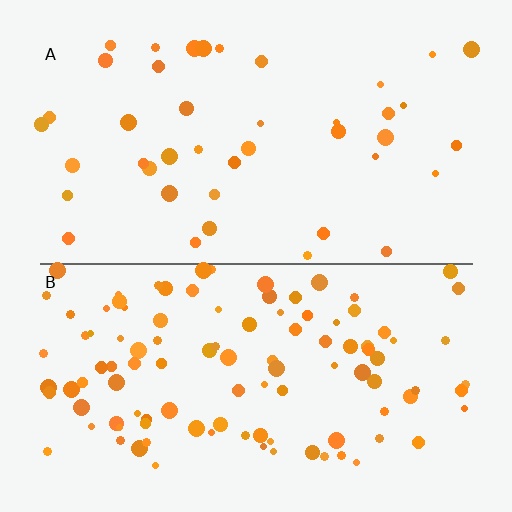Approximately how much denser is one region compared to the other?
Approximately 2.6× — region B over region A.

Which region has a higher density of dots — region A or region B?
B (the bottom).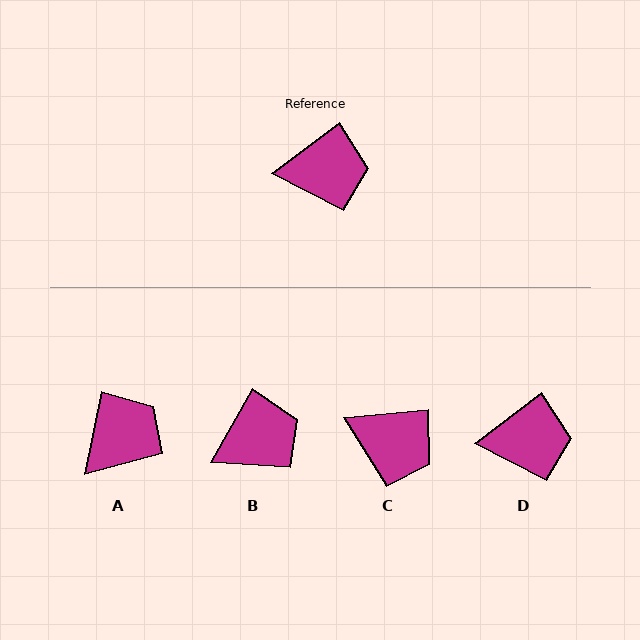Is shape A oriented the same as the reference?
No, it is off by about 42 degrees.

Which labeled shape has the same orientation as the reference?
D.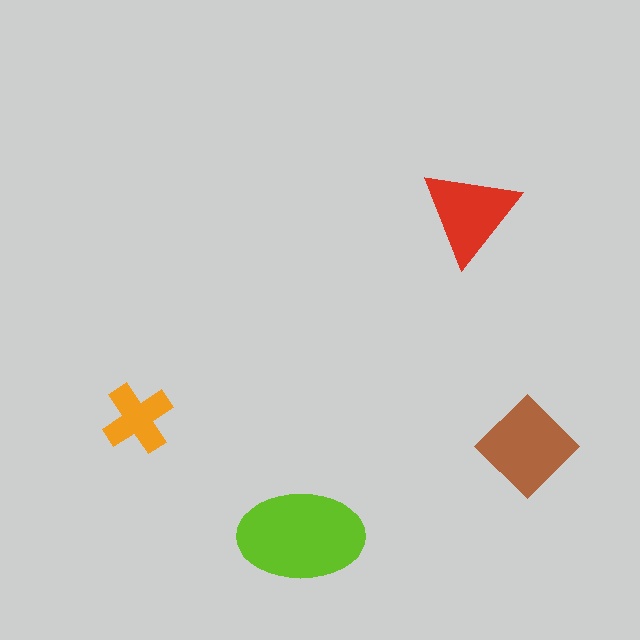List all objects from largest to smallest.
The lime ellipse, the brown diamond, the red triangle, the orange cross.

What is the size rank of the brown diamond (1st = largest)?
2nd.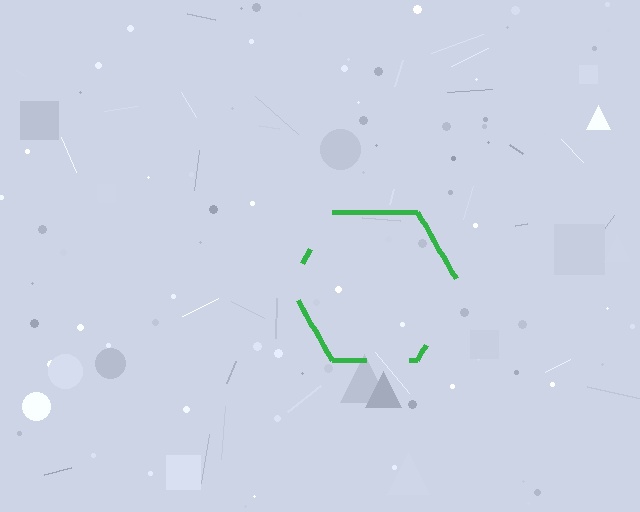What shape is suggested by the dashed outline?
The dashed outline suggests a hexagon.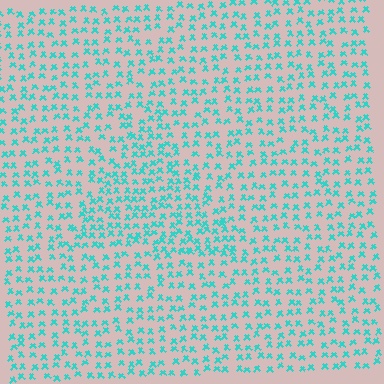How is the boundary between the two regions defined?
The boundary is defined by a change in element density (approximately 1.5x ratio). All elements are the same color, size, and shape.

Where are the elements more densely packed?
The elements are more densely packed inside the triangle boundary.